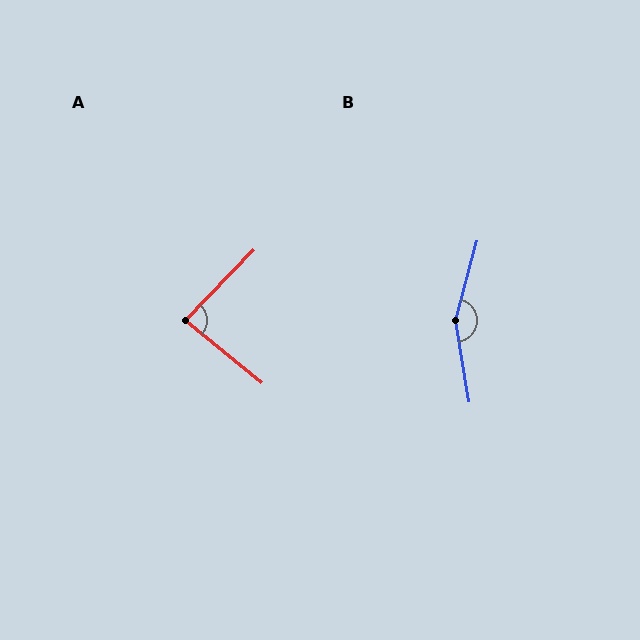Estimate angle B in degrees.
Approximately 155 degrees.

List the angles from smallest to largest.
A (85°), B (155°).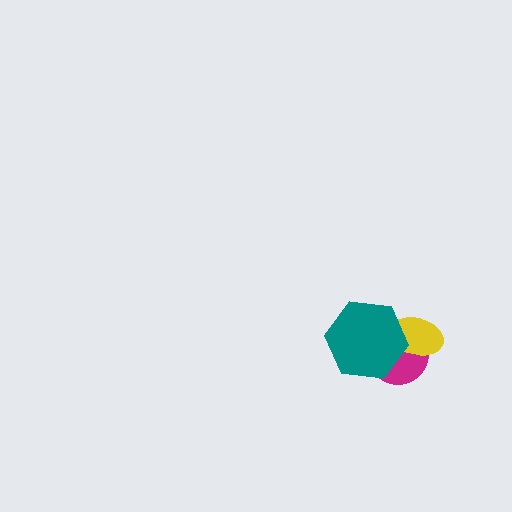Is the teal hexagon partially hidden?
No, no other shape covers it.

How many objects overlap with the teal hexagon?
2 objects overlap with the teal hexagon.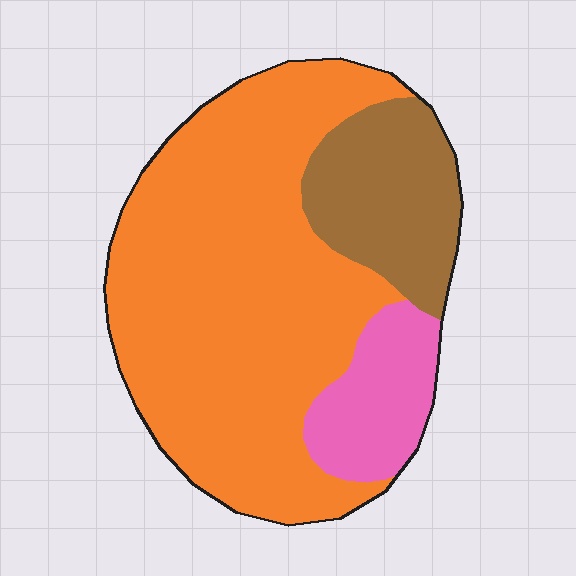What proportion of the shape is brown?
Brown takes up about one fifth (1/5) of the shape.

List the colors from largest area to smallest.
From largest to smallest: orange, brown, pink.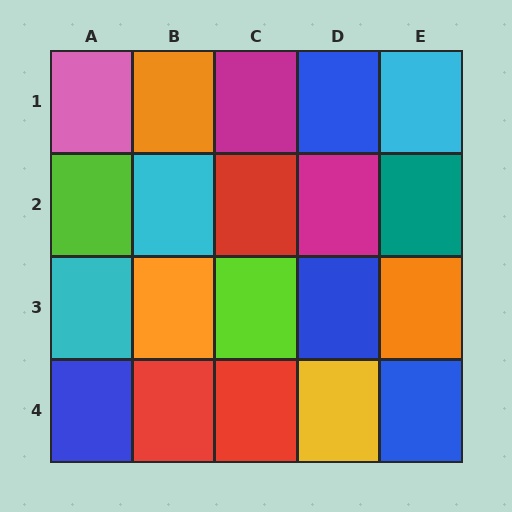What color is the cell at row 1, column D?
Blue.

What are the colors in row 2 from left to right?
Lime, cyan, red, magenta, teal.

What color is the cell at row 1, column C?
Magenta.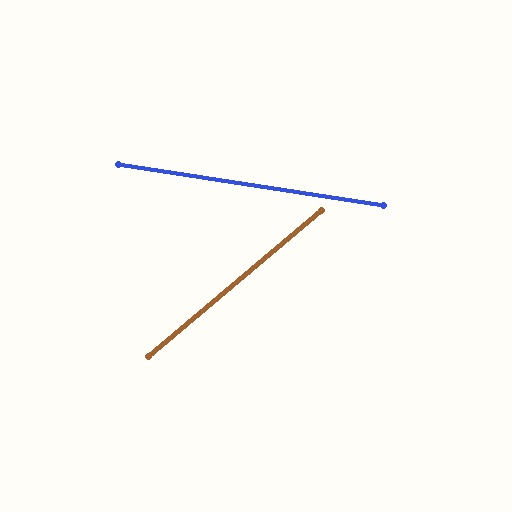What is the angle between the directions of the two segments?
Approximately 49 degrees.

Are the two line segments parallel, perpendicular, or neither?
Neither parallel nor perpendicular — they differ by about 49°.